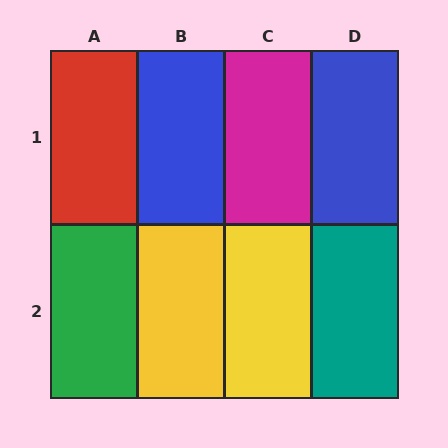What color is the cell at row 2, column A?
Green.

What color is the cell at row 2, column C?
Yellow.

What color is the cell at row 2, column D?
Teal.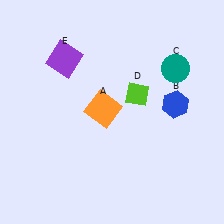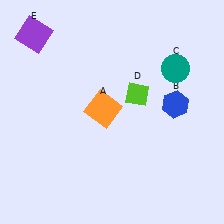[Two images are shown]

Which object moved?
The purple square (E) moved left.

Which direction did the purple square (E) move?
The purple square (E) moved left.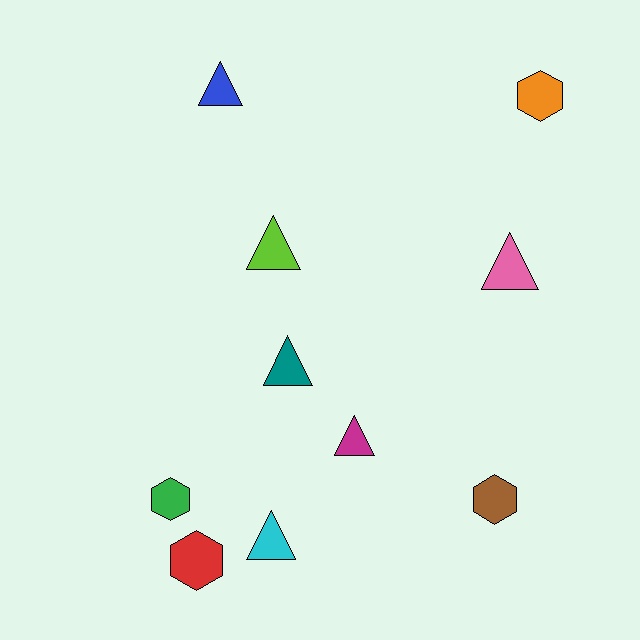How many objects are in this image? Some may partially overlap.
There are 10 objects.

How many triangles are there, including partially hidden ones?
There are 6 triangles.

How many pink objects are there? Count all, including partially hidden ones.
There is 1 pink object.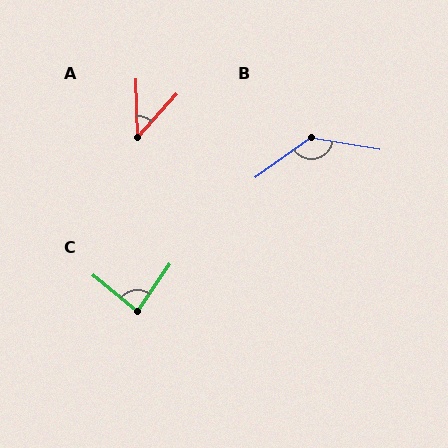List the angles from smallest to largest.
A (44°), C (85°), B (135°).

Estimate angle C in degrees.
Approximately 85 degrees.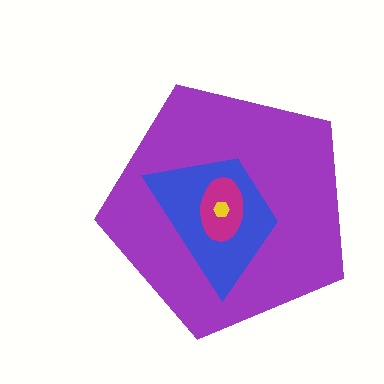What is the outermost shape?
The purple pentagon.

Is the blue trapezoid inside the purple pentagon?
Yes.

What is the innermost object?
The yellow hexagon.